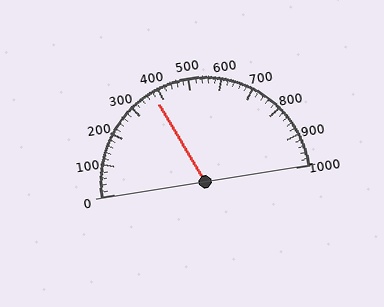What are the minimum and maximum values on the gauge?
The gauge ranges from 0 to 1000.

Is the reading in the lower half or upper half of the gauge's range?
The reading is in the lower half of the range (0 to 1000).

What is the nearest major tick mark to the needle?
The nearest major tick mark is 400.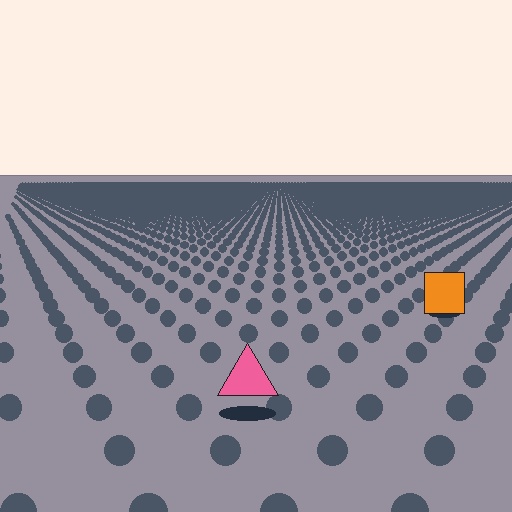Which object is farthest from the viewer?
The orange square is farthest from the viewer. It appears smaller and the ground texture around it is denser.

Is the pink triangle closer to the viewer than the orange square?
Yes. The pink triangle is closer — you can tell from the texture gradient: the ground texture is coarser near it.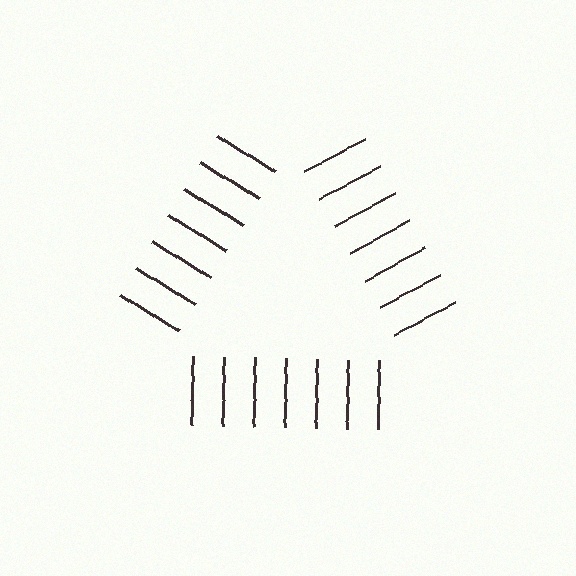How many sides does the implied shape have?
3 sides — the line-ends trace a triangle.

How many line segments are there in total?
21 — 7 along each of the 3 edges.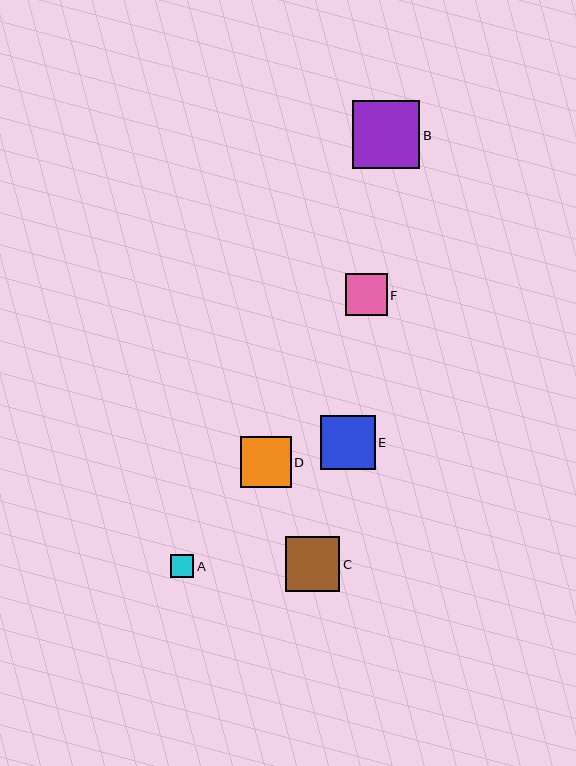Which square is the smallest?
Square A is the smallest with a size of approximately 23 pixels.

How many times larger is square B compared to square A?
Square B is approximately 2.9 times the size of square A.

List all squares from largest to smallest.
From largest to smallest: B, E, C, D, F, A.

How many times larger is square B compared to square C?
Square B is approximately 1.2 times the size of square C.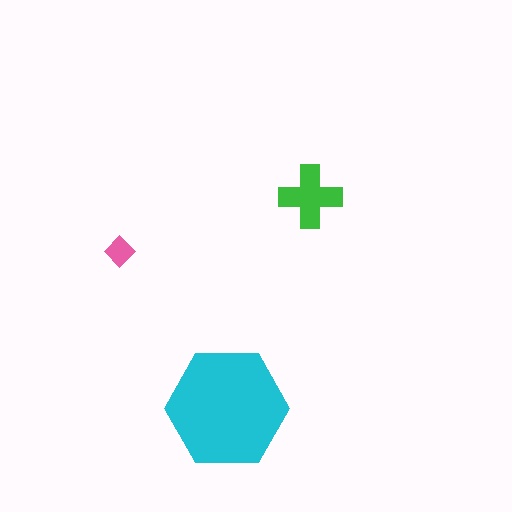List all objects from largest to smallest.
The cyan hexagon, the green cross, the pink diamond.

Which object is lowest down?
The cyan hexagon is bottommost.